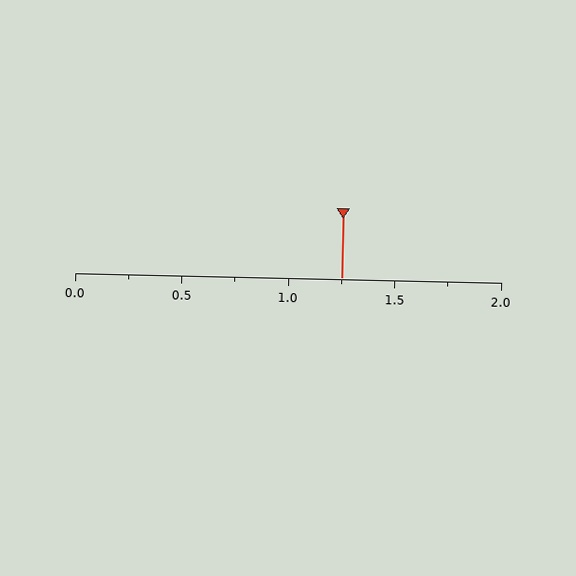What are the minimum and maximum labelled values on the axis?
The axis runs from 0.0 to 2.0.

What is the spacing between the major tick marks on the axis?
The major ticks are spaced 0.5 apart.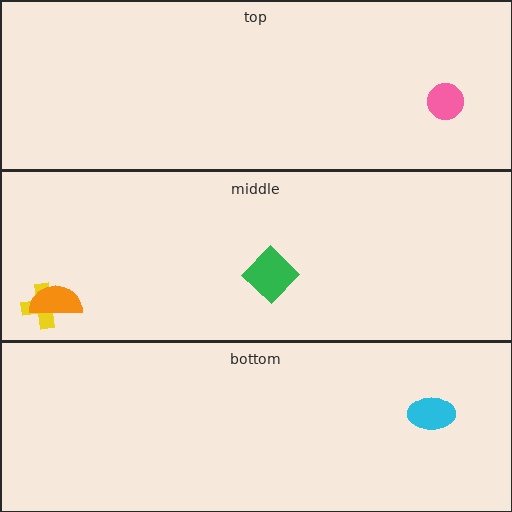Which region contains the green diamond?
The middle region.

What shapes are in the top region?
The pink circle.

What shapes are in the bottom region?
The cyan ellipse.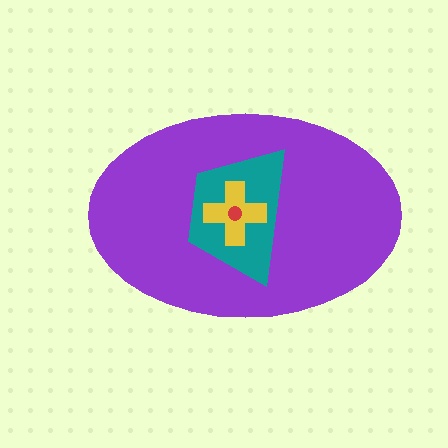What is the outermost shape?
The purple ellipse.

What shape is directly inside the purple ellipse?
The teal trapezoid.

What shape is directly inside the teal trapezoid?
The yellow cross.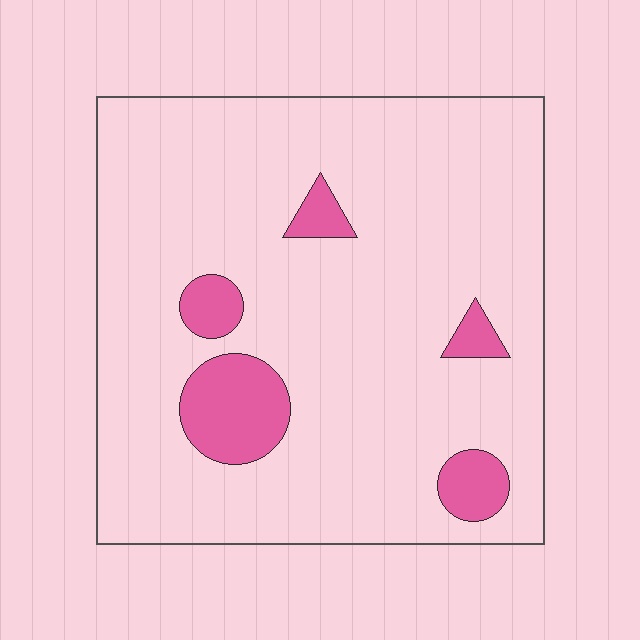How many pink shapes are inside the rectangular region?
5.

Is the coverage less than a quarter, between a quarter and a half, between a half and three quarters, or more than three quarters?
Less than a quarter.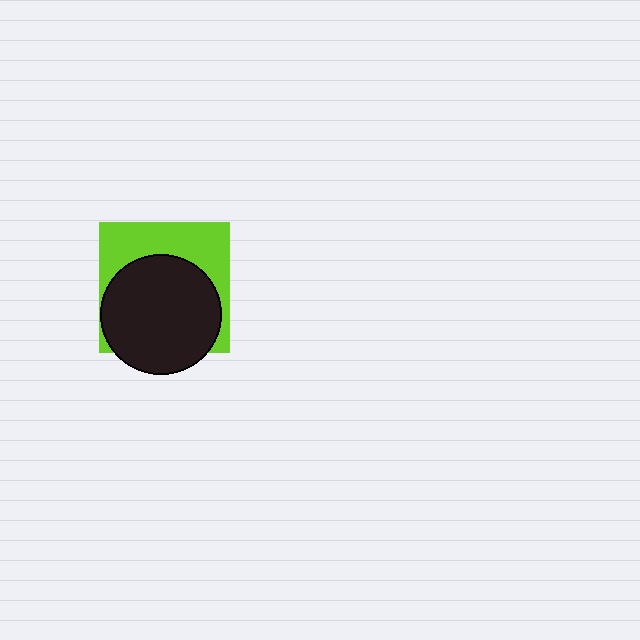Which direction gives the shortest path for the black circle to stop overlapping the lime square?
Moving down gives the shortest separation.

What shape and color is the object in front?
The object in front is a black circle.